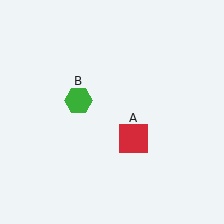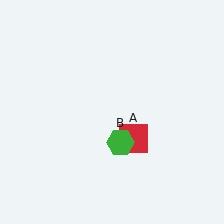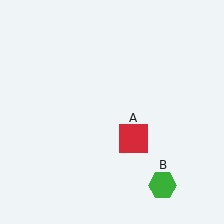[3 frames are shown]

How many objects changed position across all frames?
1 object changed position: green hexagon (object B).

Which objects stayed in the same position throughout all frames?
Red square (object A) remained stationary.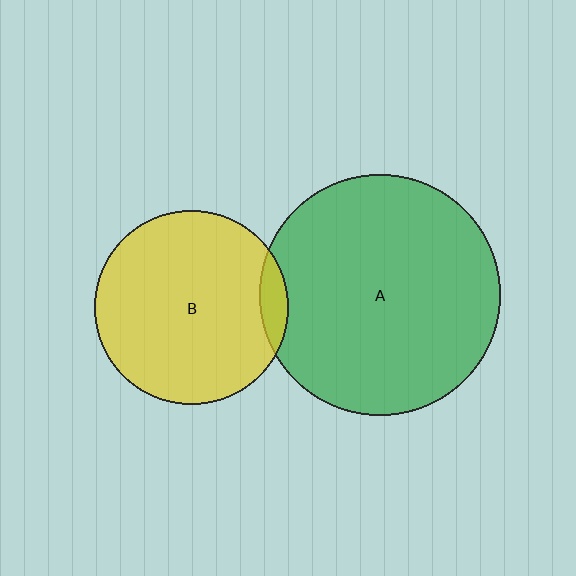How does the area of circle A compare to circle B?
Approximately 1.5 times.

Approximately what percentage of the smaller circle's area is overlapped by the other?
Approximately 5%.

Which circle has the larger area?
Circle A (green).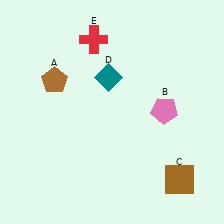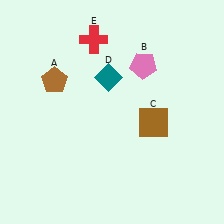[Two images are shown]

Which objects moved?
The objects that moved are: the pink pentagon (B), the brown square (C).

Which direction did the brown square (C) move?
The brown square (C) moved up.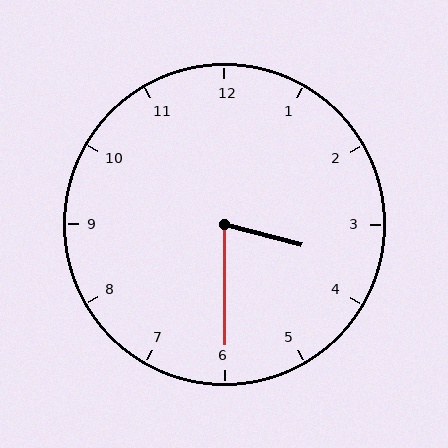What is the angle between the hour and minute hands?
Approximately 75 degrees.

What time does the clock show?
3:30.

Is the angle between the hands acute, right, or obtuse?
It is acute.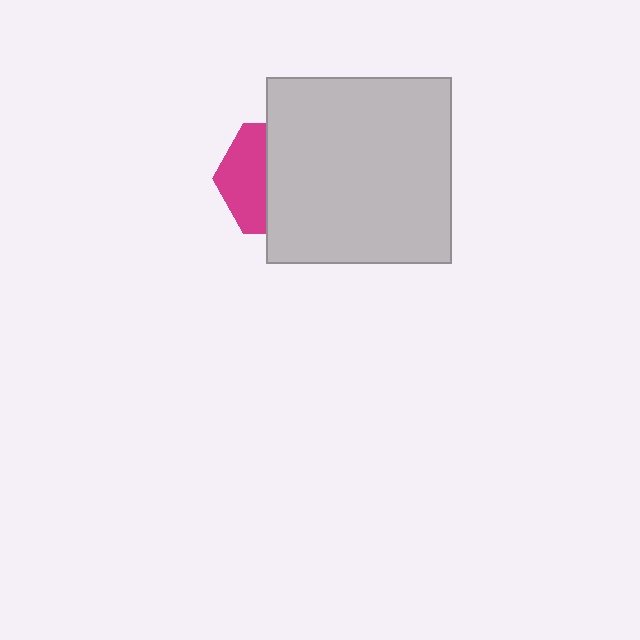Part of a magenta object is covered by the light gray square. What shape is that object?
It is a hexagon.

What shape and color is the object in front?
The object in front is a light gray square.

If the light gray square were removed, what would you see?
You would see the complete magenta hexagon.